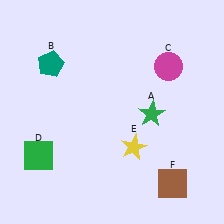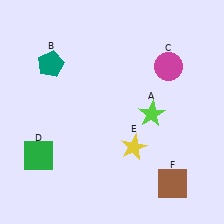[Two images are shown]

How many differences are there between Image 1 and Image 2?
There is 1 difference between the two images.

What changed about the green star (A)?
In Image 1, A is green. In Image 2, it changed to lime.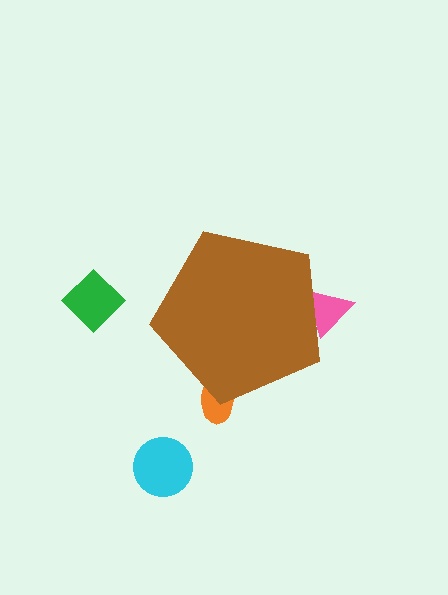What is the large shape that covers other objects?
A brown pentagon.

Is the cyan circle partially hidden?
No, the cyan circle is fully visible.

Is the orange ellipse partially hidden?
Yes, the orange ellipse is partially hidden behind the brown pentagon.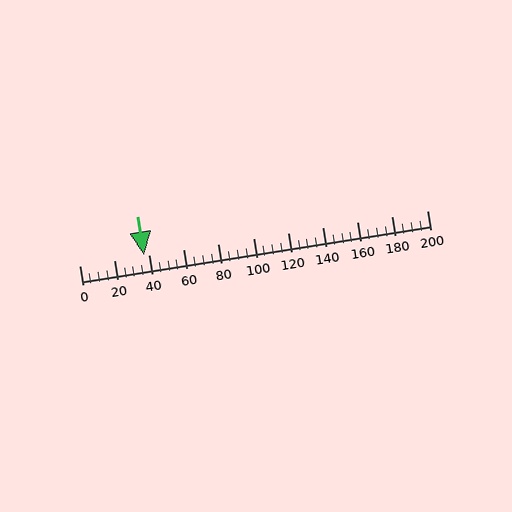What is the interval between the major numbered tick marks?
The major tick marks are spaced 20 units apart.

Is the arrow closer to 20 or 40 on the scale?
The arrow is closer to 40.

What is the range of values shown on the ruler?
The ruler shows values from 0 to 200.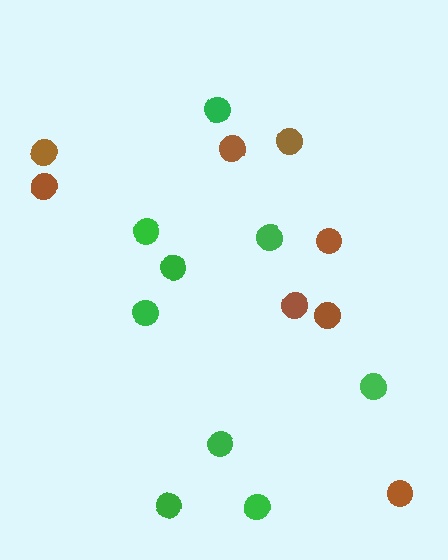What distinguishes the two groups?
There are 2 groups: one group of green circles (9) and one group of brown circles (8).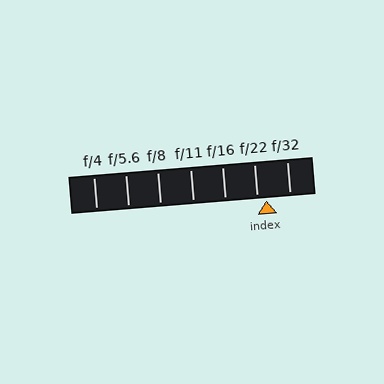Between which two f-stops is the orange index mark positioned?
The index mark is between f/22 and f/32.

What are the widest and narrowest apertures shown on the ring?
The widest aperture shown is f/4 and the narrowest is f/32.